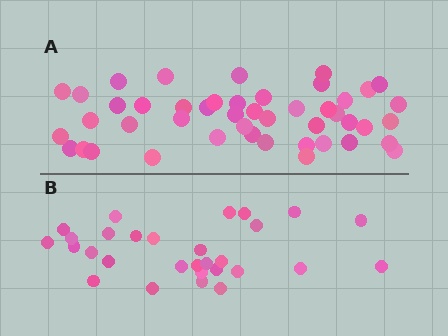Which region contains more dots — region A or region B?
Region A (the top region) has more dots.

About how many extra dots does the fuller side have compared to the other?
Region A has approximately 15 more dots than region B.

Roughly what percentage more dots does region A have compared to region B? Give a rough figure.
About 60% more.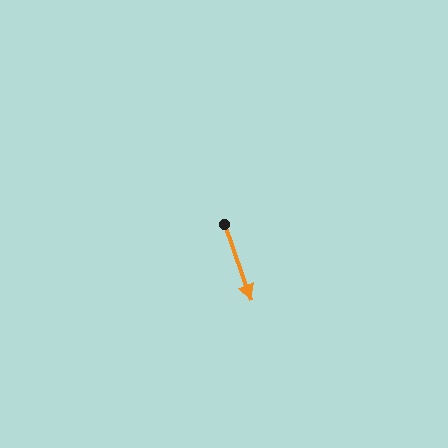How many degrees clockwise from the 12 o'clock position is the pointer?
Approximately 160 degrees.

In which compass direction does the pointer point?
South.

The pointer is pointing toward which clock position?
Roughly 5 o'clock.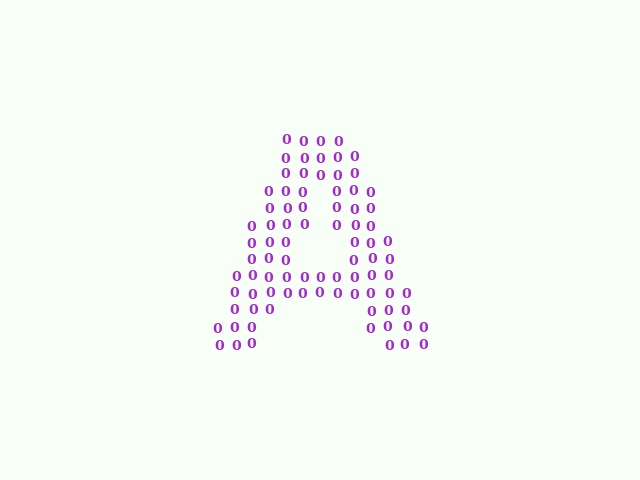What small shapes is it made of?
It is made of small digit 0's.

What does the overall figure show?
The overall figure shows the letter A.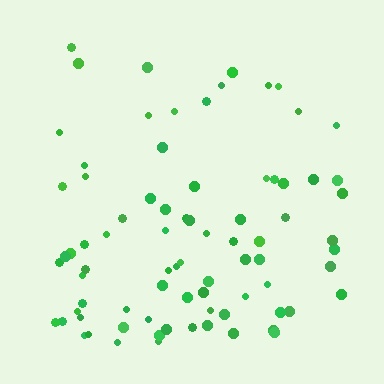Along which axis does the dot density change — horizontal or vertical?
Vertical.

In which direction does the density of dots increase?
From top to bottom, with the bottom side densest.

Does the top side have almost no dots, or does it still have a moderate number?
Still a moderate number, just noticeably fewer than the bottom.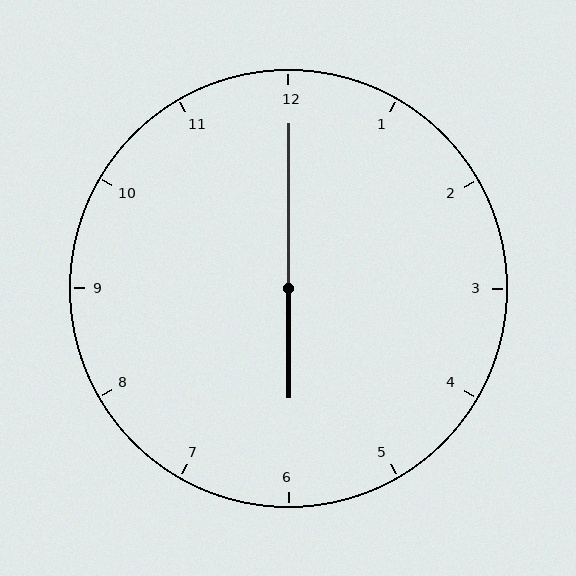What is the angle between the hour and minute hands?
Approximately 180 degrees.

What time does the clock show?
6:00.